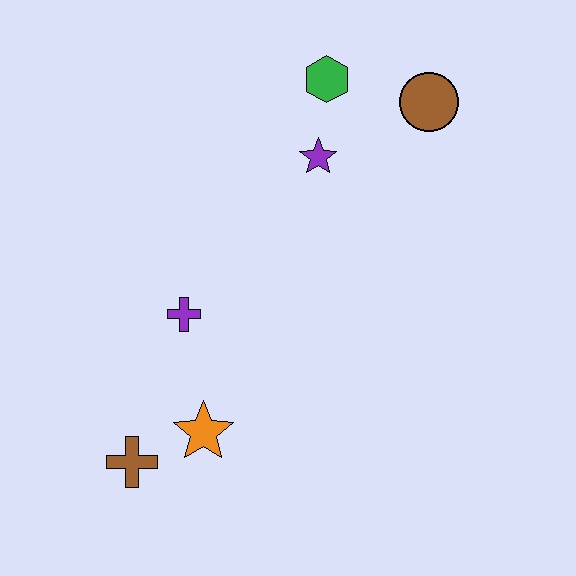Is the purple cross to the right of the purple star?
No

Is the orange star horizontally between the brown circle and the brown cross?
Yes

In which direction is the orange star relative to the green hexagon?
The orange star is below the green hexagon.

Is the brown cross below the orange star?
Yes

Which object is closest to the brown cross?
The orange star is closest to the brown cross.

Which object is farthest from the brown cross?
The brown circle is farthest from the brown cross.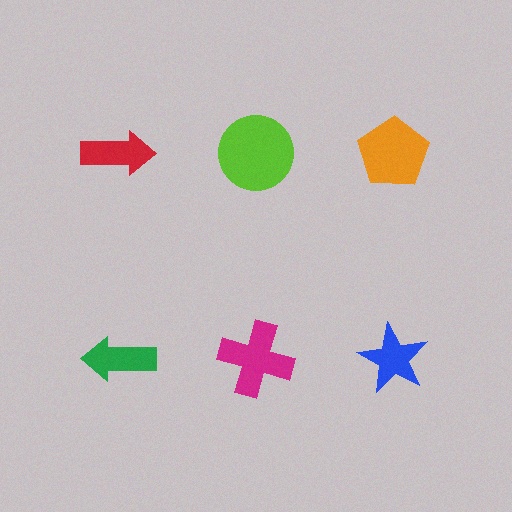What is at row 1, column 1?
A red arrow.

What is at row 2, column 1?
A green arrow.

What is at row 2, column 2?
A magenta cross.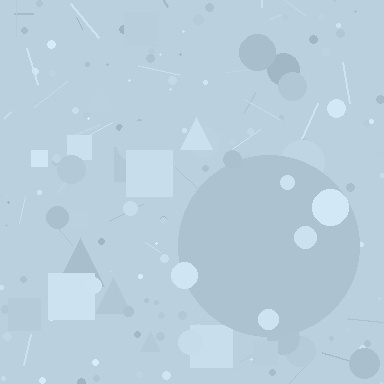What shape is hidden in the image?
A circle is hidden in the image.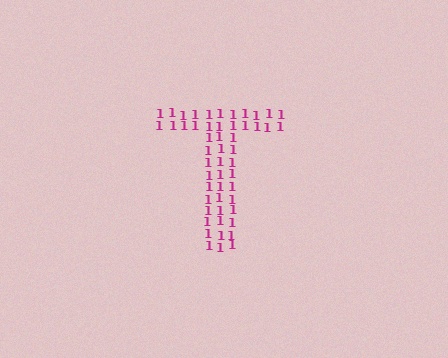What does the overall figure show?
The overall figure shows the letter T.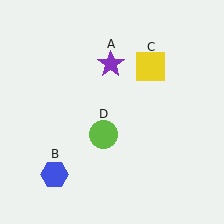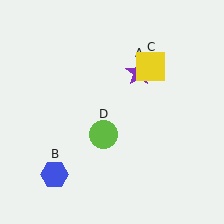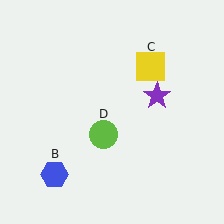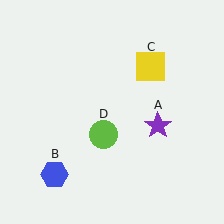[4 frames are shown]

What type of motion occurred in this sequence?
The purple star (object A) rotated clockwise around the center of the scene.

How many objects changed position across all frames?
1 object changed position: purple star (object A).